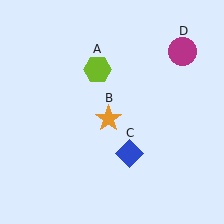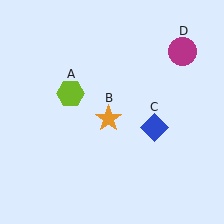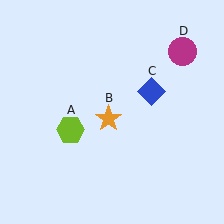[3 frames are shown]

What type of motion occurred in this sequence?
The lime hexagon (object A), blue diamond (object C) rotated counterclockwise around the center of the scene.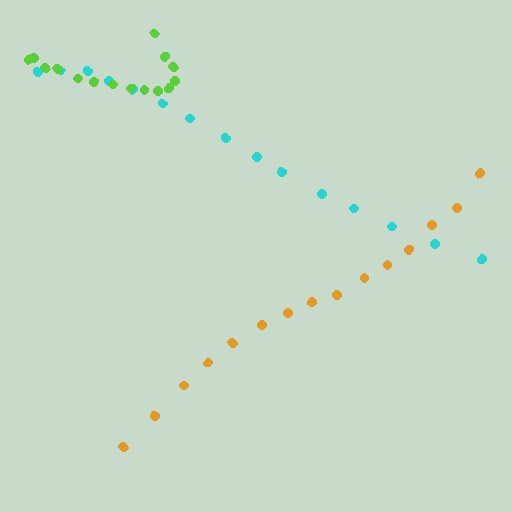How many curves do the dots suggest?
There are 3 distinct paths.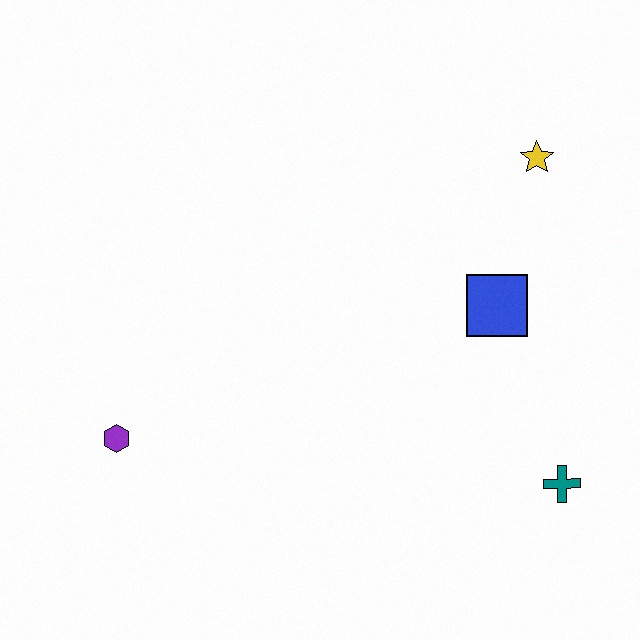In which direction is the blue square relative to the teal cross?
The blue square is above the teal cross.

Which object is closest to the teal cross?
The blue square is closest to the teal cross.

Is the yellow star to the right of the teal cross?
No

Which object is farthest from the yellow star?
The purple hexagon is farthest from the yellow star.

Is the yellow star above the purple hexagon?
Yes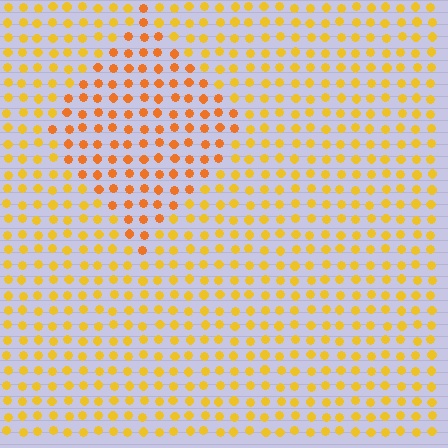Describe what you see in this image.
The image is filled with small yellow elements in a uniform arrangement. A diamond-shaped region is visible where the elements are tinted to a slightly different hue, forming a subtle color boundary.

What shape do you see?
I see a diamond.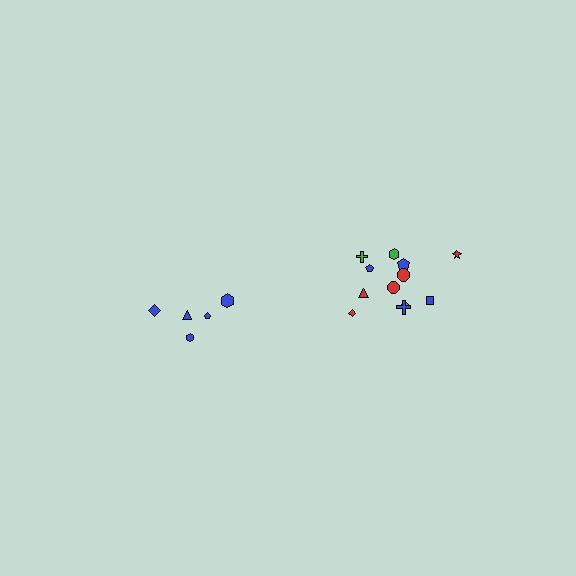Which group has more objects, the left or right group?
The right group.